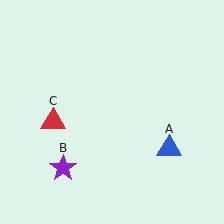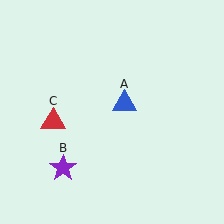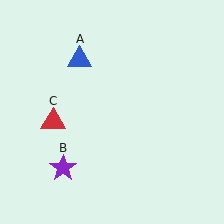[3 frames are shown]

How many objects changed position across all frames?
1 object changed position: blue triangle (object A).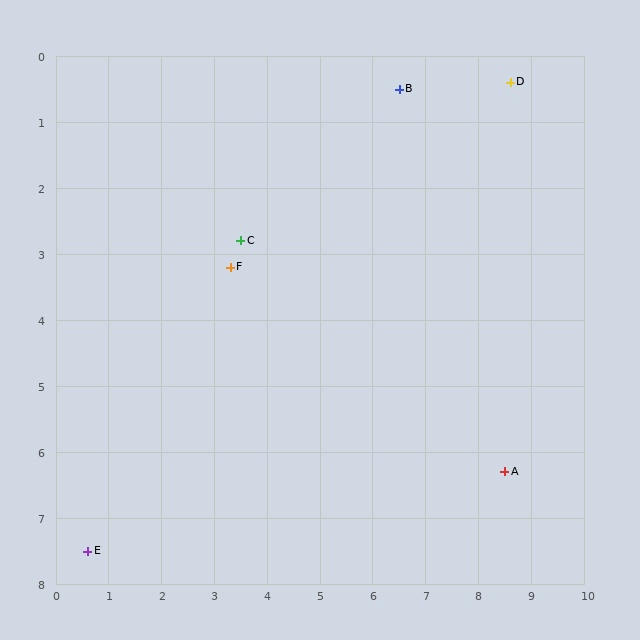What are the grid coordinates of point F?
Point F is at approximately (3.3, 3.2).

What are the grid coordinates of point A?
Point A is at approximately (8.5, 6.3).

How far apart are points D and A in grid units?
Points D and A are about 5.9 grid units apart.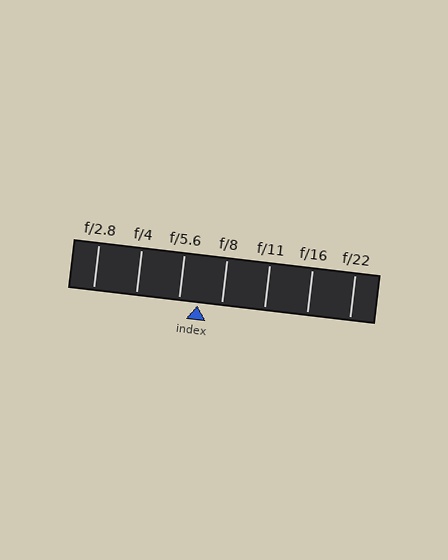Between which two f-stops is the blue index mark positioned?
The index mark is between f/5.6 and f/8.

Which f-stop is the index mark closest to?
The index mark is closest to f/5.6.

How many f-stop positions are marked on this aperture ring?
There are 7 f-stop positions marked.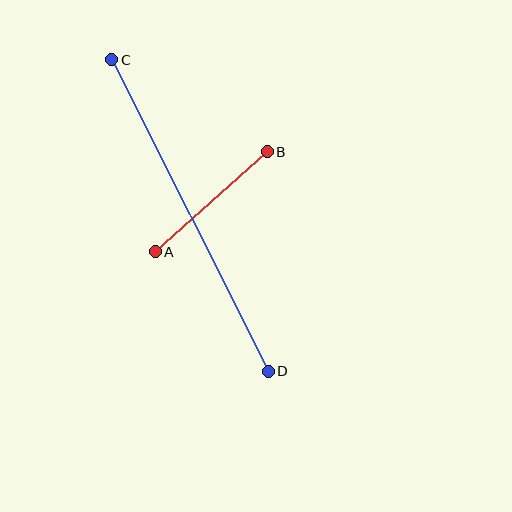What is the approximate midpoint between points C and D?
The midpoint is at approximately (190, 216) pixels.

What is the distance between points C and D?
The distance is approximately 348 pixels.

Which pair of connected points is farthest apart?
Points C and D are farthest apart.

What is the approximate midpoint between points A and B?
The midpoint is at approximately (211, 202) pixels.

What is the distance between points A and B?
The distance is approximately 150 pixels.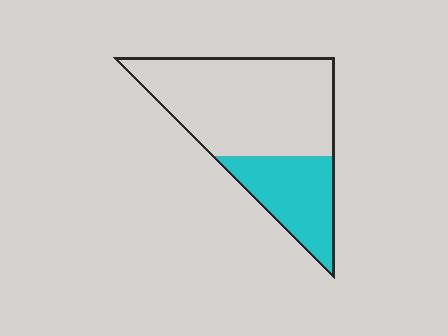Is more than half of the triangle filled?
No.